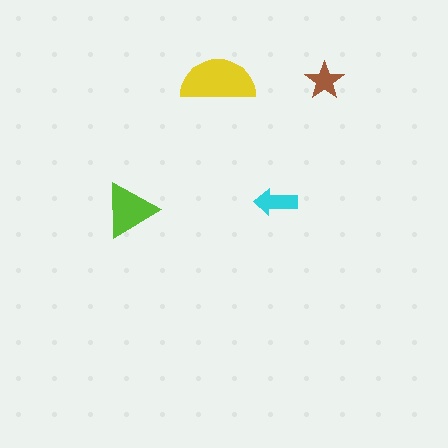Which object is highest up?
The yellow semicircle is topmost.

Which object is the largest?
The yellow semicircle.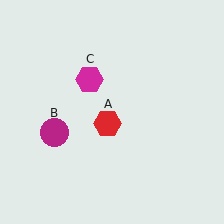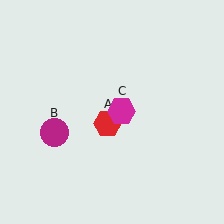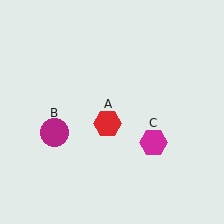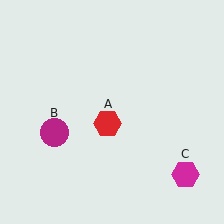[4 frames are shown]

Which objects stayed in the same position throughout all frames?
Red hexagon (object A) and magenta circle (object B) remained stationary.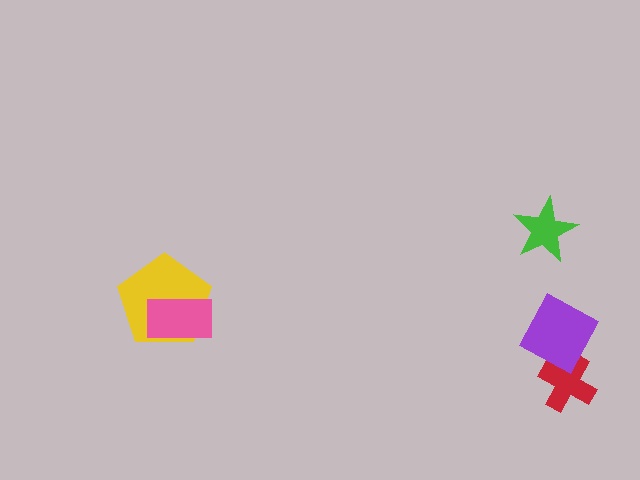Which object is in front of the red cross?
The purple diamond is in front of the red cross.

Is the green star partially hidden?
No, no other shape covers it.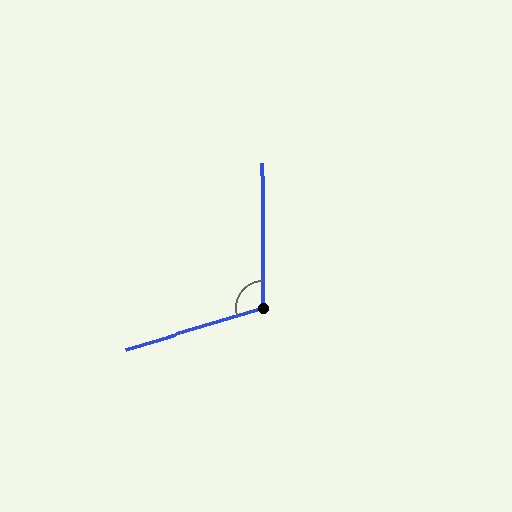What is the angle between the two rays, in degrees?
Approximately 107 degrees.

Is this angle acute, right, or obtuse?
It is obtuse.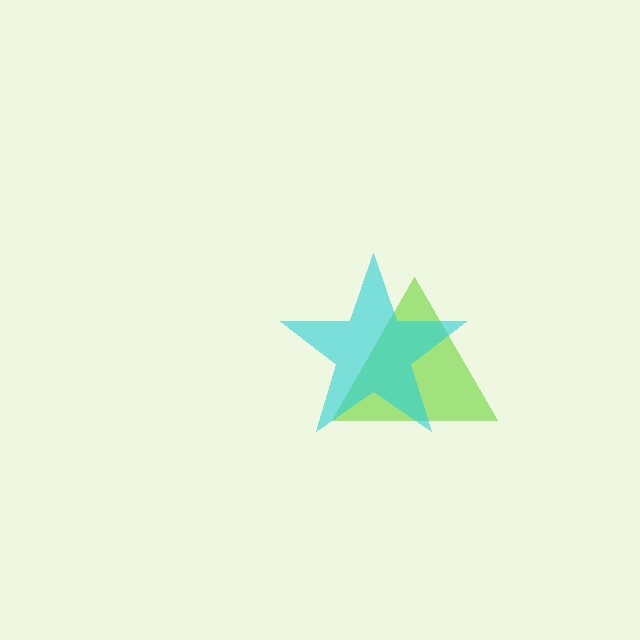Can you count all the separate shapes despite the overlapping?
Yes, there are 2 separate shapes.